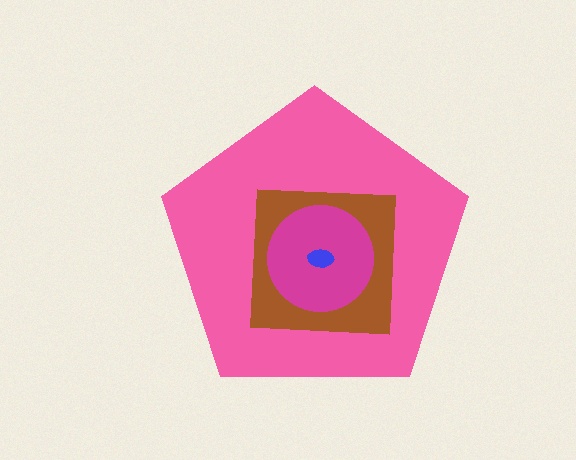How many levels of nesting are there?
4.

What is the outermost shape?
The pink pentagon.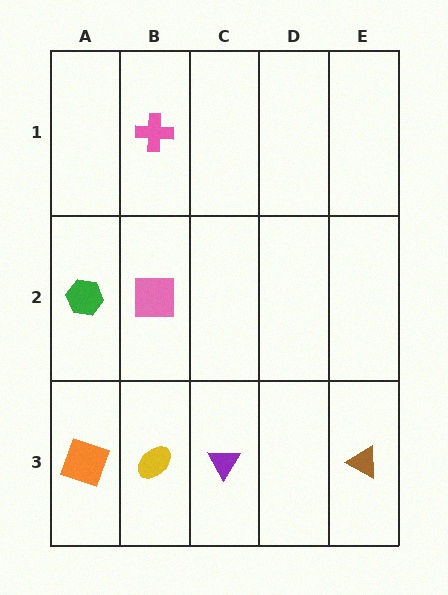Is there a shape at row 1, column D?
No, that cell is empty.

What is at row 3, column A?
An orange square.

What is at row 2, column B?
A pink square.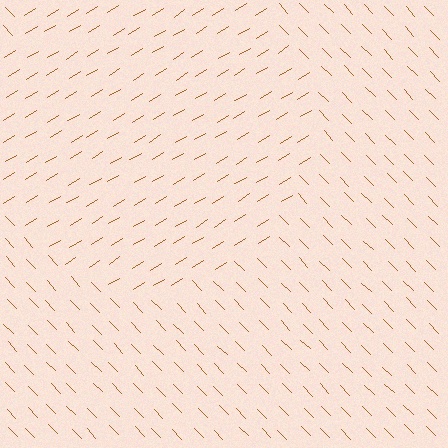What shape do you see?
I see a circle.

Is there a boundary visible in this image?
Yes, there is a texture boundary formed by a change in line orientation.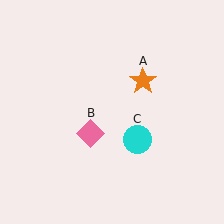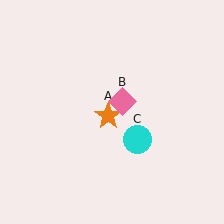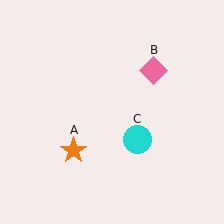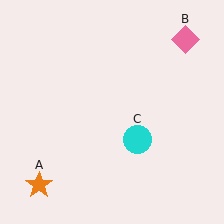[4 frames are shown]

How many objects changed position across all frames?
2 objects changed position: orange star (object A), pink diamond (object B).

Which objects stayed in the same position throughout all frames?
Cyan circle (object C) remained stationary.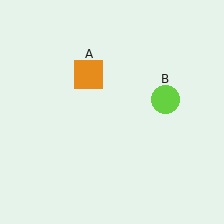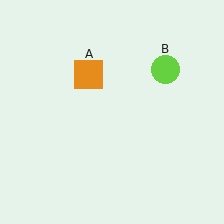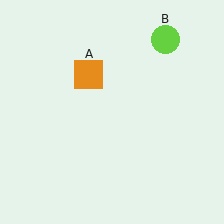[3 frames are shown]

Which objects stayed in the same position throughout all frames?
Orange square (object A) remained stationary.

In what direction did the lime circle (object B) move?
The lime circle (object B) moved up.